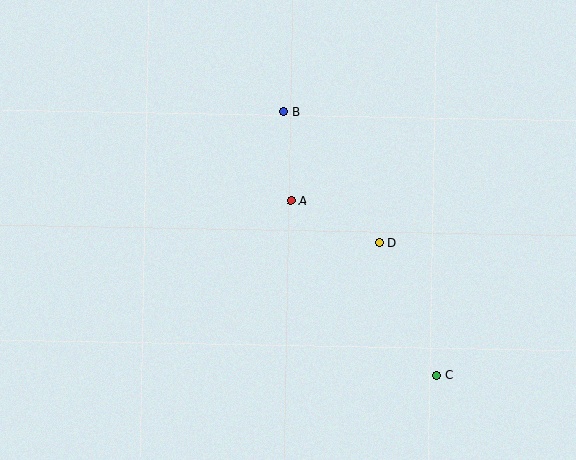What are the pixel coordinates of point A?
Point A is at (291, 201).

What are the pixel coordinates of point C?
Point C is at (437, 375).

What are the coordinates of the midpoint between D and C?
The midpoint between D and C is at (408, 309).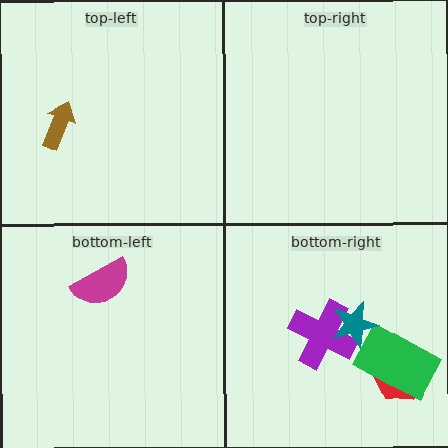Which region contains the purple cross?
The bottom-right region.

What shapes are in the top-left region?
The brown arrow.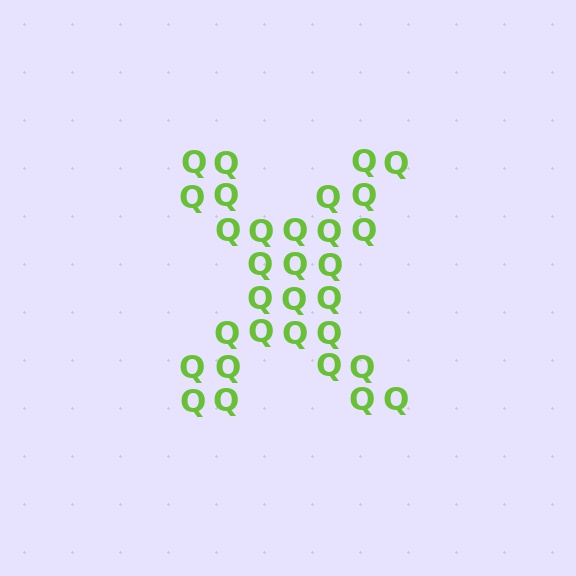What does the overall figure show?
The overall figure shows the letter X.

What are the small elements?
The small elements are letter Q's.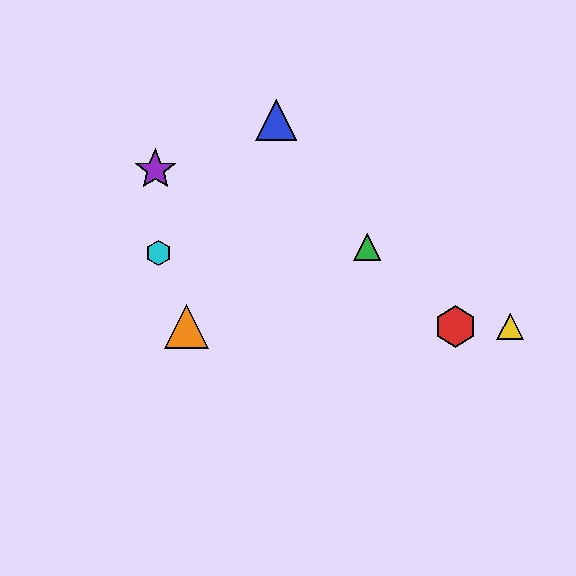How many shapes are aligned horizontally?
3 shapes (the red hexagon, the yellow triangle, the orange triangle) are aligned horizontally.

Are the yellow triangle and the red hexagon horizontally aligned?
Yes, both are at y≈327.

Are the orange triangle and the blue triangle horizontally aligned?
No, the orange triangle is at y≈327 and the blue triangle is at y≈120.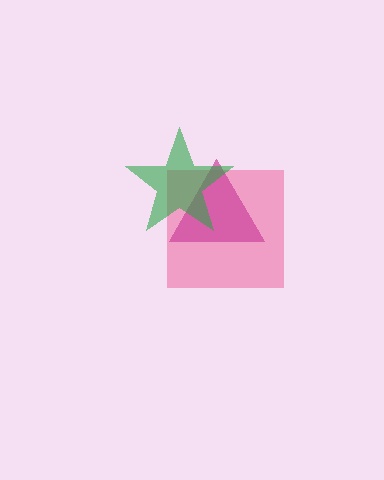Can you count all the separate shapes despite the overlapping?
Yes, there are 3 separate shapes.